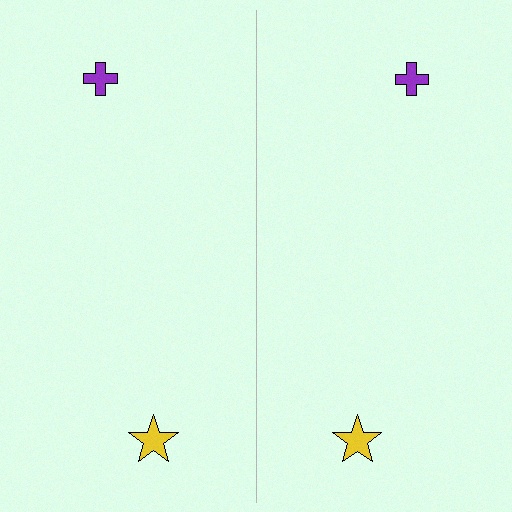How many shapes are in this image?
There are 4 shapes in this image.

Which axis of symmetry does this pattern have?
The pattern has a vertical axis of symmetry running through the center of the image.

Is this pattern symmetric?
Yes, this pattern has bilateral (reflection) symmetry.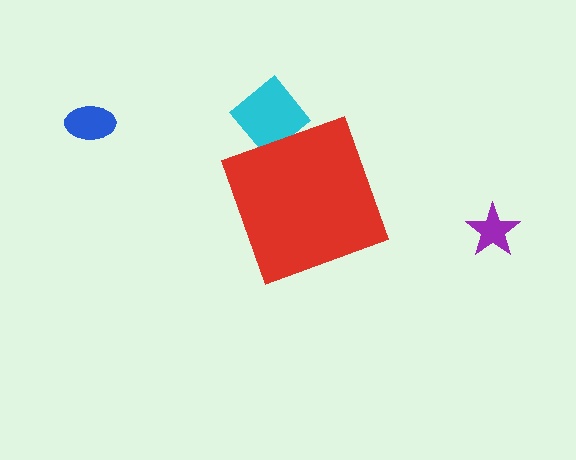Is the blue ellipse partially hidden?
No, the blue ellipse is fully visible.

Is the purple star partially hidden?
No, the purple star is fully visible.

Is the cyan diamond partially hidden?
Yes, the cyan diamond is partially hidden behind the red diamond.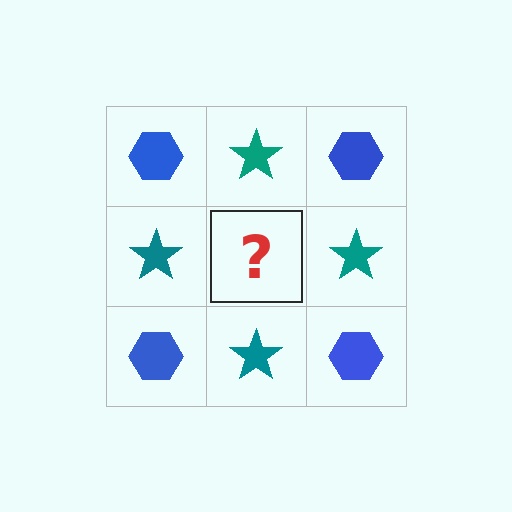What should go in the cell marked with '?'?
The missing cell should contain a blue hexagon.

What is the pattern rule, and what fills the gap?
The rule is that it alternates blue hexagon and teal star in a checkerboard pattern. The gap should be filled with a blue hexagon.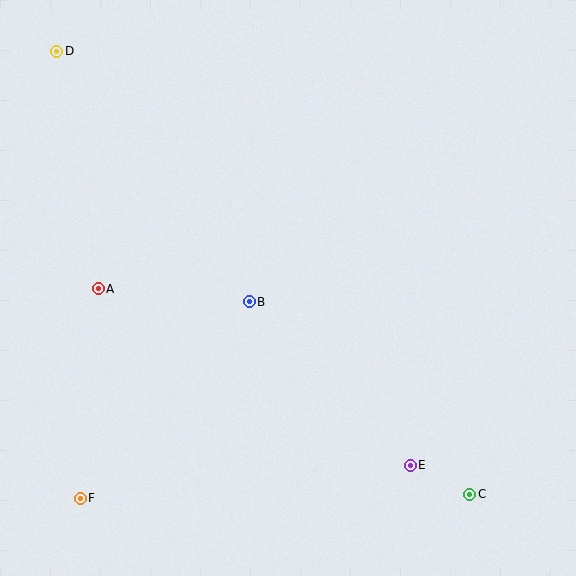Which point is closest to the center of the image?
Point B at (249, 302) is closest to the center.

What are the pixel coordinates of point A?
Point A is at (98, 289).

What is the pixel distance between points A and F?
The distance between A and F is 210 pixels.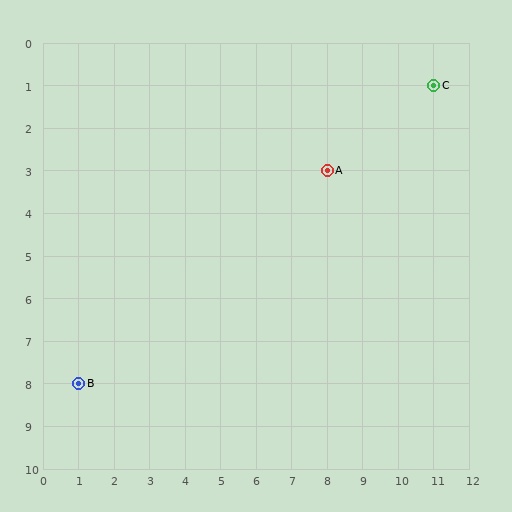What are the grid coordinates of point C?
Point C is at grid coordinates (11, 1).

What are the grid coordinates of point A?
Point A is at grid coordinates (8, 3).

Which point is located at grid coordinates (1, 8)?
Point B is at (1, 8).